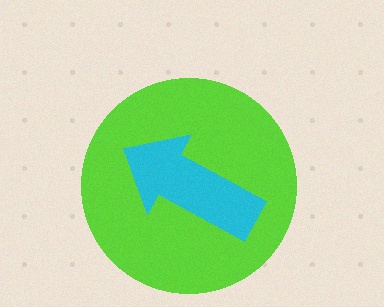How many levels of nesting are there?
2.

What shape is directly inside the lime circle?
The cyan arrow.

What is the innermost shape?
The cyan arrow.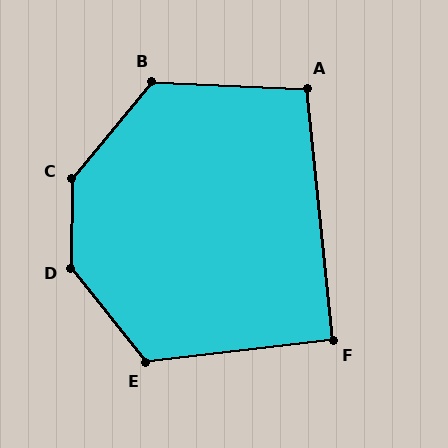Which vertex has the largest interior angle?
D, at approximately 142 degrees.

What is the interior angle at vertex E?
Approximately 121 degrees (obtuse).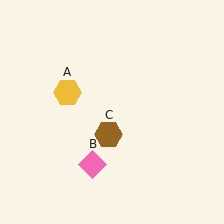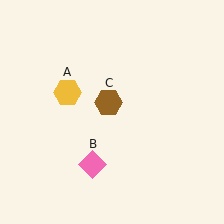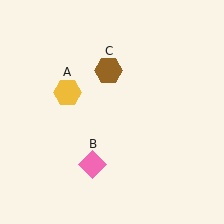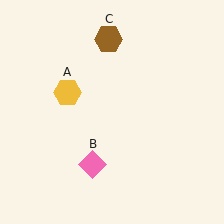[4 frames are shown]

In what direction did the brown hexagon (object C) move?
The brown hexagon (object C) moved up.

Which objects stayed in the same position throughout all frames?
Yellow hexagon (object A) and pink diamond (object B) remained stationary.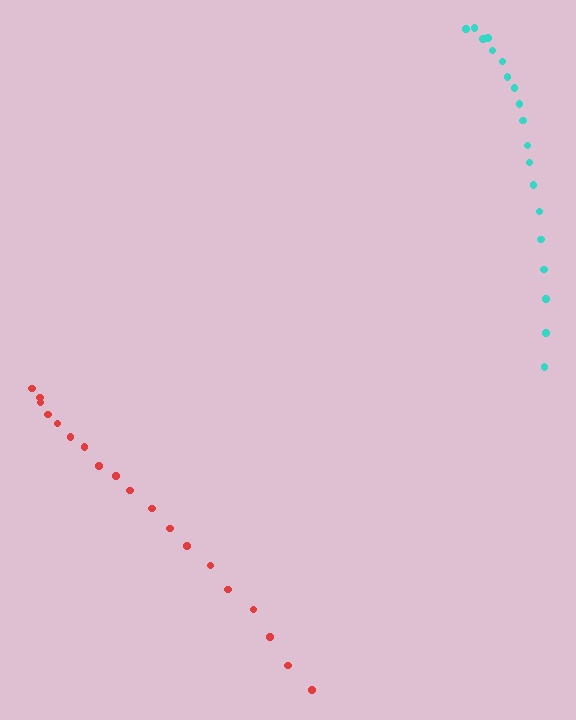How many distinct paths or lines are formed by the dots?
There are 2 distinct paths.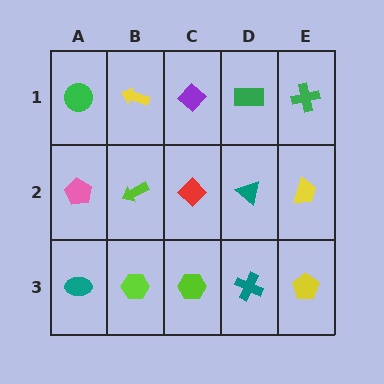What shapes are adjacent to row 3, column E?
A yellow trapezoid (row 2, column E), a teal cross (row 3, column D).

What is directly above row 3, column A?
A pink pentagon.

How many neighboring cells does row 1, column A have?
2.